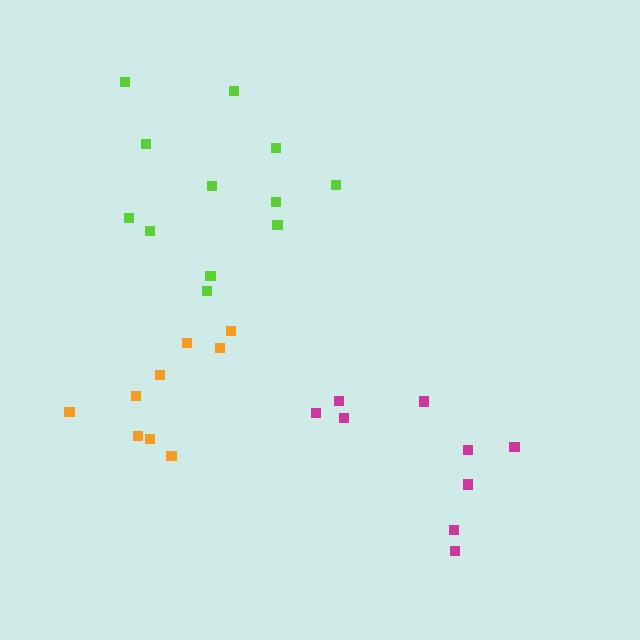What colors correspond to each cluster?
The clusters are colored: magenta, orange, lime.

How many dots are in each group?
Group 1: 9 dots, Group 2: 9 dots, Group 3: 12 dots (30 total).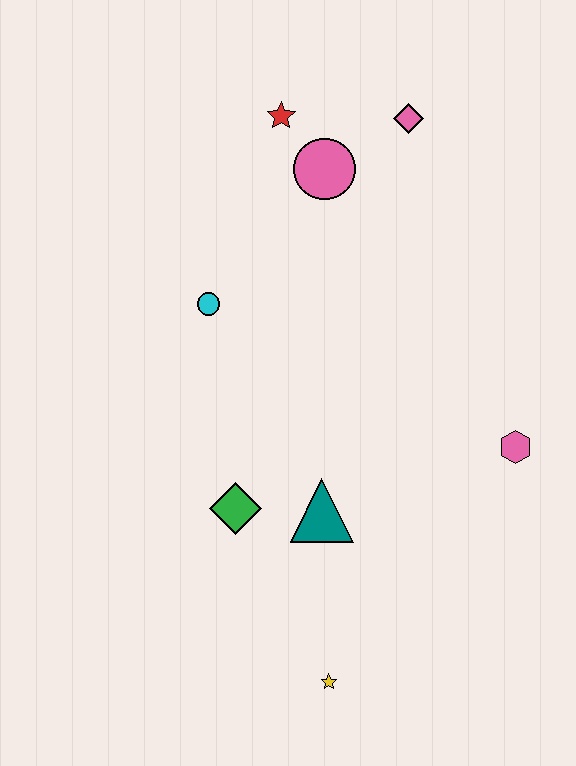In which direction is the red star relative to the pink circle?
The red star is above the pink circle.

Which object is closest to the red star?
The pink circle is closest to the red star.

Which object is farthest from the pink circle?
The yellow star is farthest from the pink circle.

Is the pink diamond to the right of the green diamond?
Yes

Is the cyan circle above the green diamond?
Yes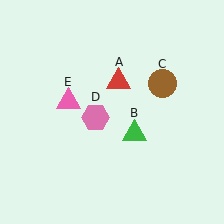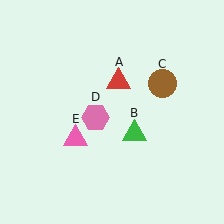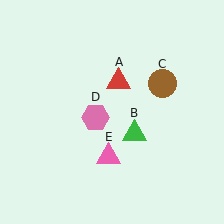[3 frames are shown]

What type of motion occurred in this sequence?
The pink triangle (object E) rotated counterclockwise around the center of the scene.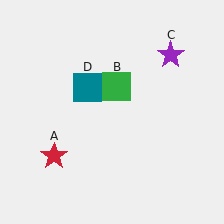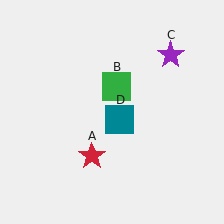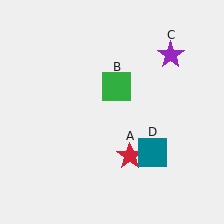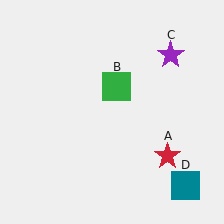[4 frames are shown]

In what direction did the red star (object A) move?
The red star (object A) moved right.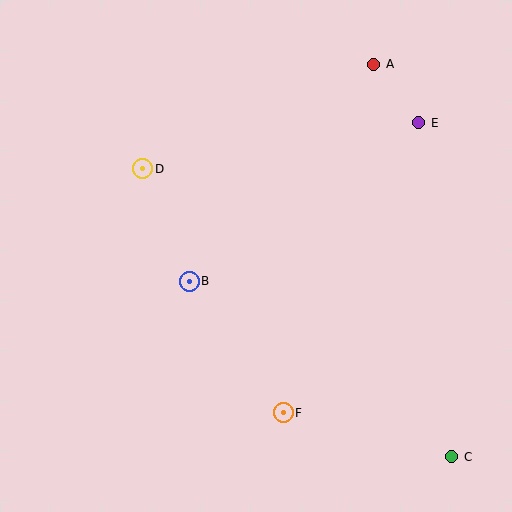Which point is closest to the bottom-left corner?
Point B is closest to the bottom-left corner.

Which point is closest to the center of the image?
Point B at (189, 281) is closest to the center.